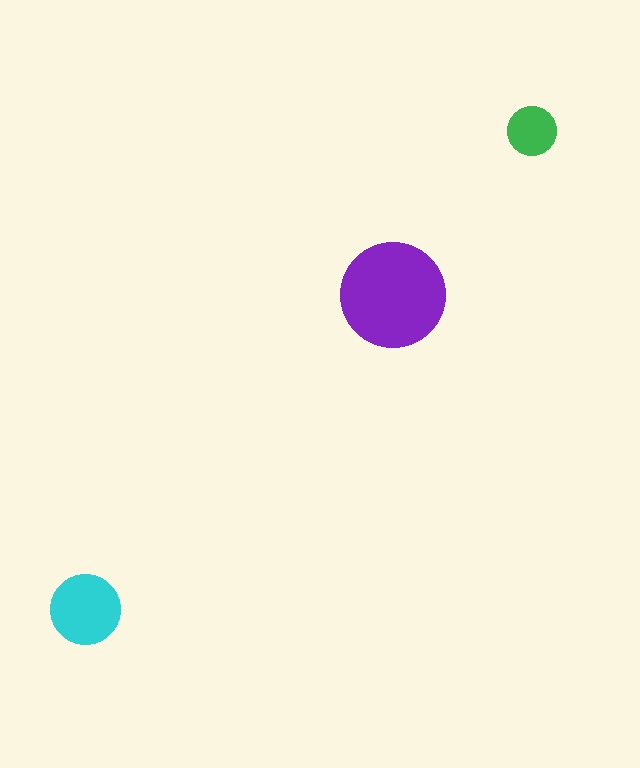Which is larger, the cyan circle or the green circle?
The cyan one.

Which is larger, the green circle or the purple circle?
The purple one.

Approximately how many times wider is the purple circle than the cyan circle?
About 1.5 times wider.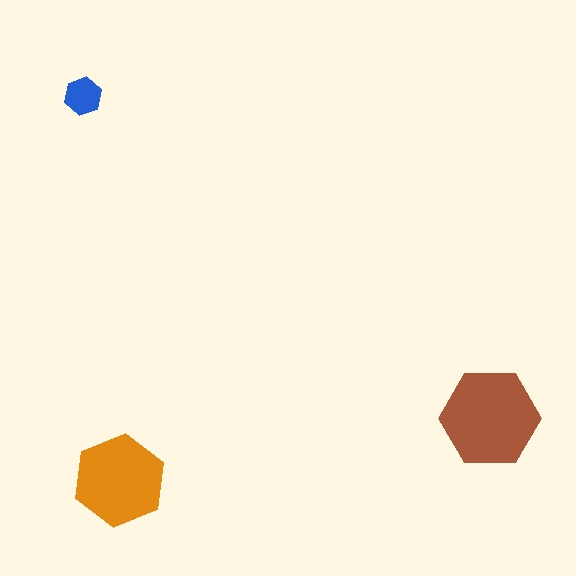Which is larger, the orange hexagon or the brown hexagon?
The brown one.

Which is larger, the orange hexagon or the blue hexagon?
The orange one.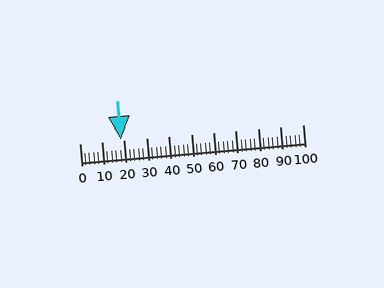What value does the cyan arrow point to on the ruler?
The cyan arrow points to approximately 18.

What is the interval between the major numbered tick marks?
The major tick marks are spaced 10 units apart.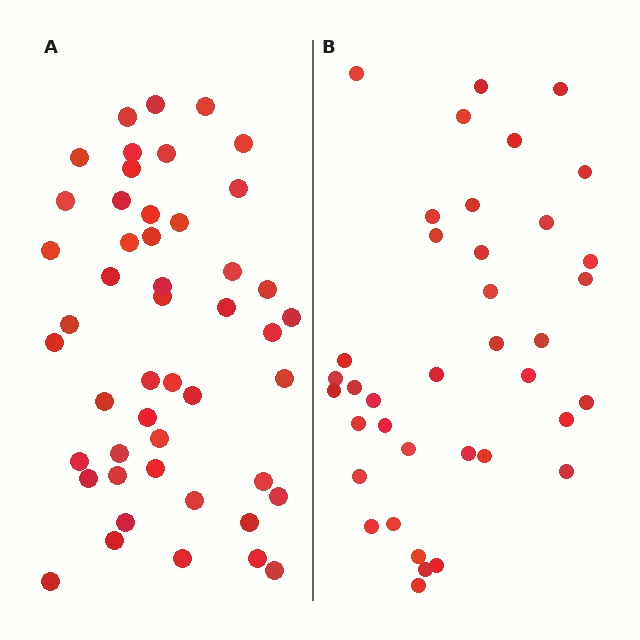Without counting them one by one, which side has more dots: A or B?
Region A (the left region) has more dots.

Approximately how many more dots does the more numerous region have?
Region A has roughly 10 or so more dots than region B.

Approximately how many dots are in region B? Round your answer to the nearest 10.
About 40 dots. (The exact count is 38, which rounds to 40.)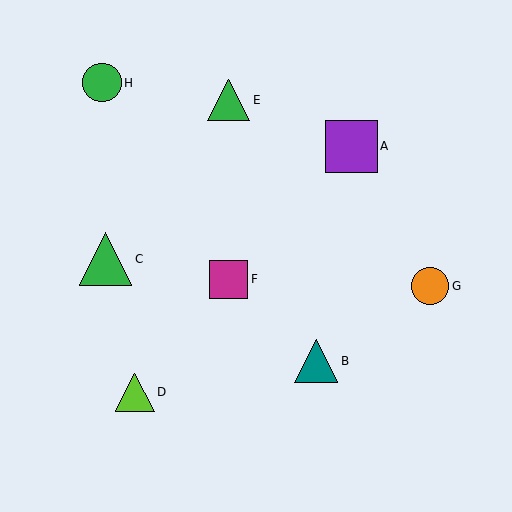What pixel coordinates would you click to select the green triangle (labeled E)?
Click at (229, 100) to select the green triangle E.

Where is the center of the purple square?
The center of the purple square is at (351, 146).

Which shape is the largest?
The green triangle (labeled C) is the largest.